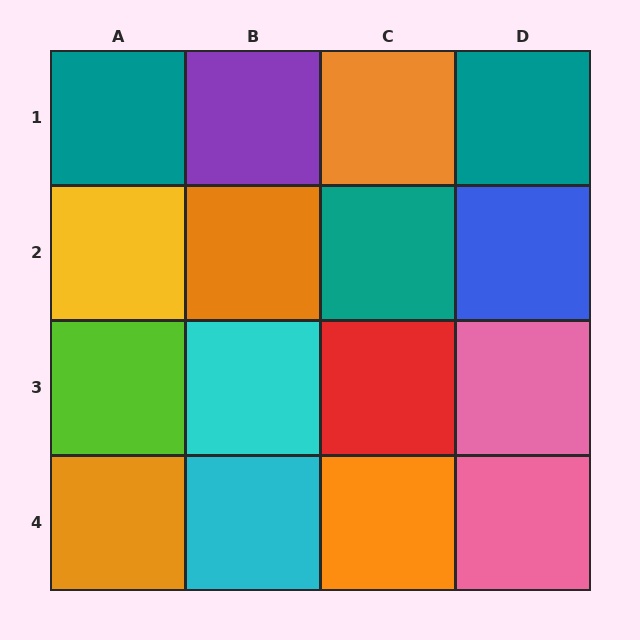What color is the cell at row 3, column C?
Red.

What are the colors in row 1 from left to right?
Teal, purple, orange, teal.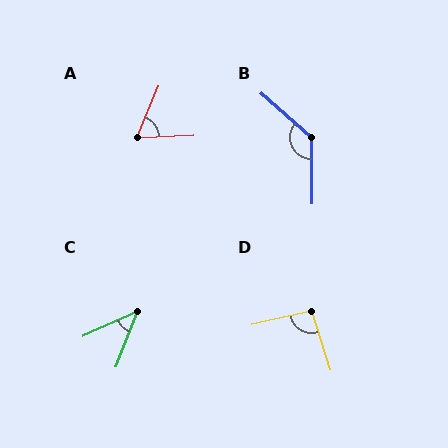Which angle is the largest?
B, at approximately 131 degrees.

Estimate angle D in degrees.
Approximately 95 degrees.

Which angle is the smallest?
C, at approximately 45 degrees.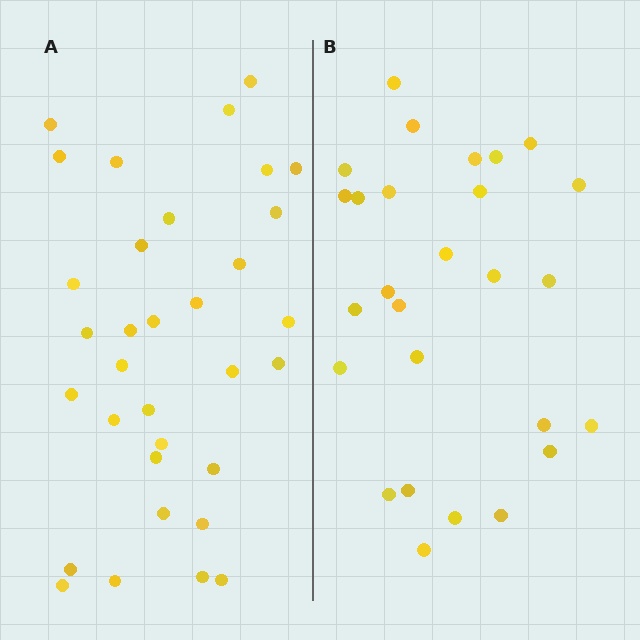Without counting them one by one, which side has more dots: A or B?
Region A (the left region) has more dots.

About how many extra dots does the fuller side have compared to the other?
Region A has about 6 more dots than region B.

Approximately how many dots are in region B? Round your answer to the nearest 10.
About 30 dots. (The exact count is 27, which rounds to 30.)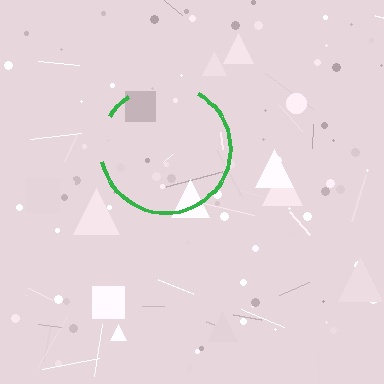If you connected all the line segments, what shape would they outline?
They would outline a circle.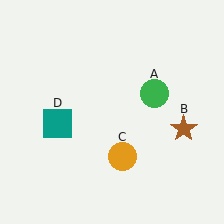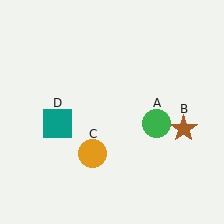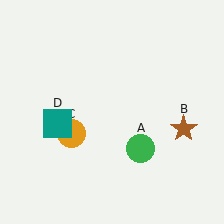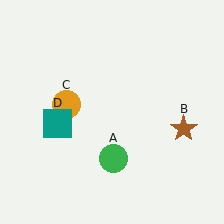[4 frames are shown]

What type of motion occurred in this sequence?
The green circle (object A), orange circle (object C) rotated clockwise around the center of the scene.